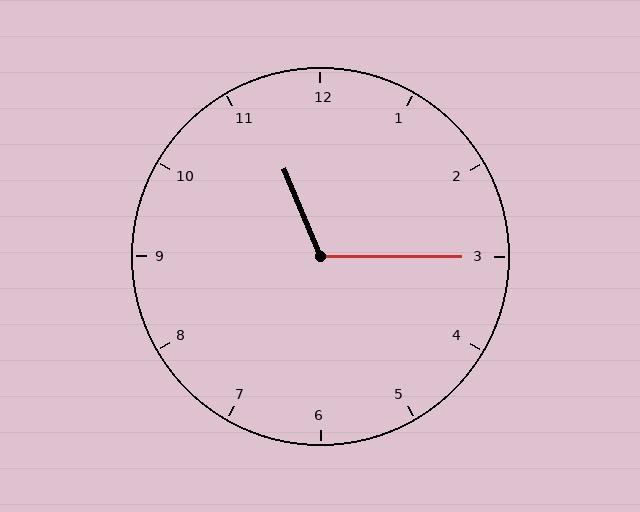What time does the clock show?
11:15.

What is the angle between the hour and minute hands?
Approximately 112 degrees.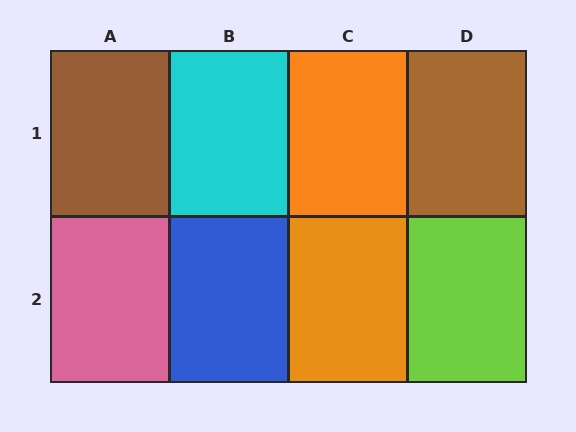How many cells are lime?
1 cell is lime.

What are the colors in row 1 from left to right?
Brown, cyan, orange, brown.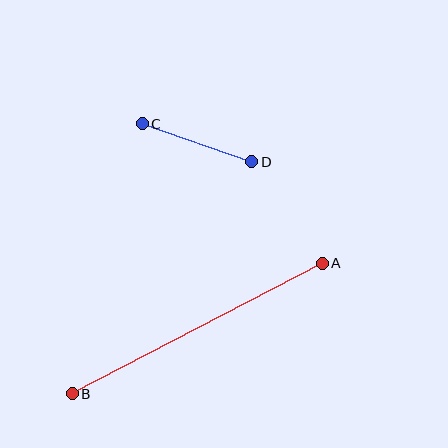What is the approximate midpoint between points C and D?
The midpoint is at approximately (197, 143) pixels.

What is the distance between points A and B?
The distance is approximately 282 pixels.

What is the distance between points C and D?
The distance is approximately 116 pixels.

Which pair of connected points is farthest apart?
Points A and B are farthest apart.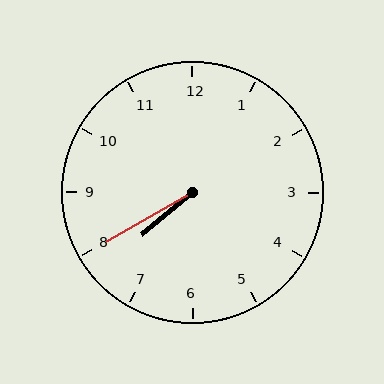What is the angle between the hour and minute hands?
Approximately 10 degrees.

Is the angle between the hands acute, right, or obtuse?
It is acute.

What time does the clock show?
7:40.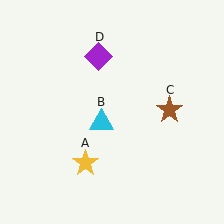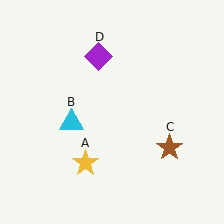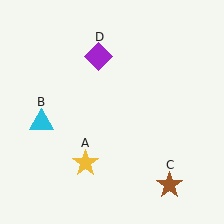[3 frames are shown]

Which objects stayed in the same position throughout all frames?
Yellow star (object A) and purple diamond (object D) remained stationary.